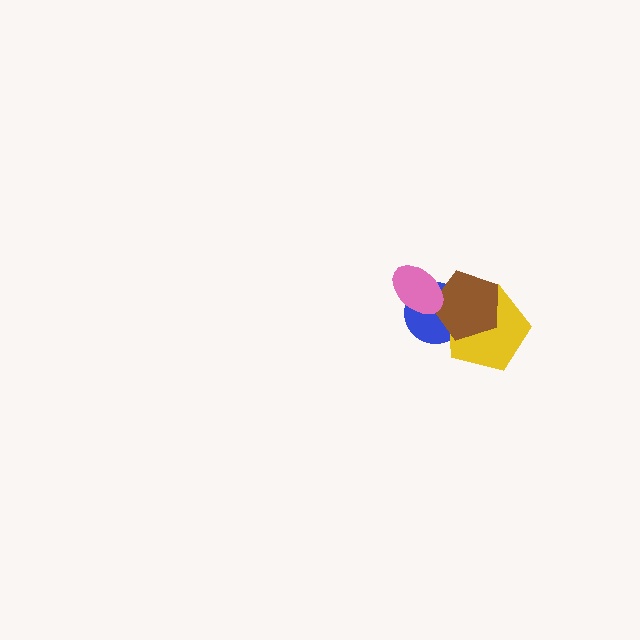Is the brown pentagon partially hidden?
Yes, it is partially covered by another shape.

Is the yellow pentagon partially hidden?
Yes, it is partially covered by another shape.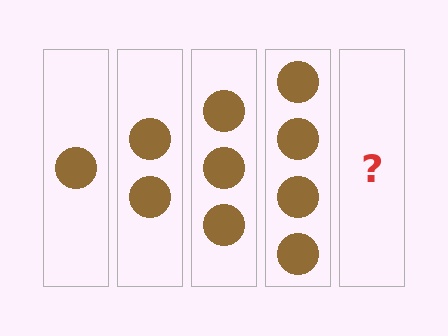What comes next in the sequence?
The next element should be 5 circles.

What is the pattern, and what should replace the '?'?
The pattern is that each step adds one more circle. The '?' should be 5 circles.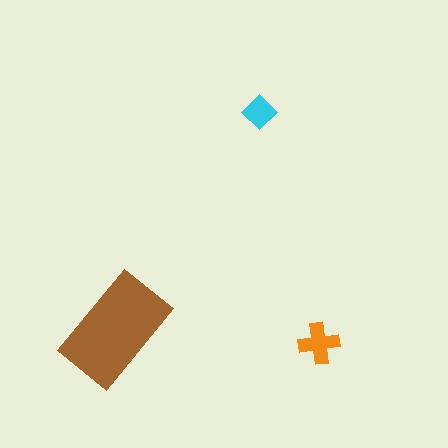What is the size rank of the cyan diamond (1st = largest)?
3rd.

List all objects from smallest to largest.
The cyan diamond, the orange cross, the brown rectangle.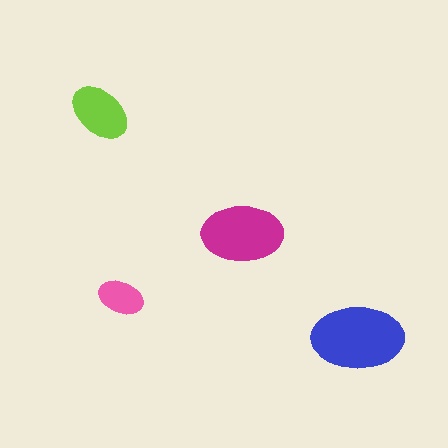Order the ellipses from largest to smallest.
the blue one, the magenta one, the lime one, the pink one.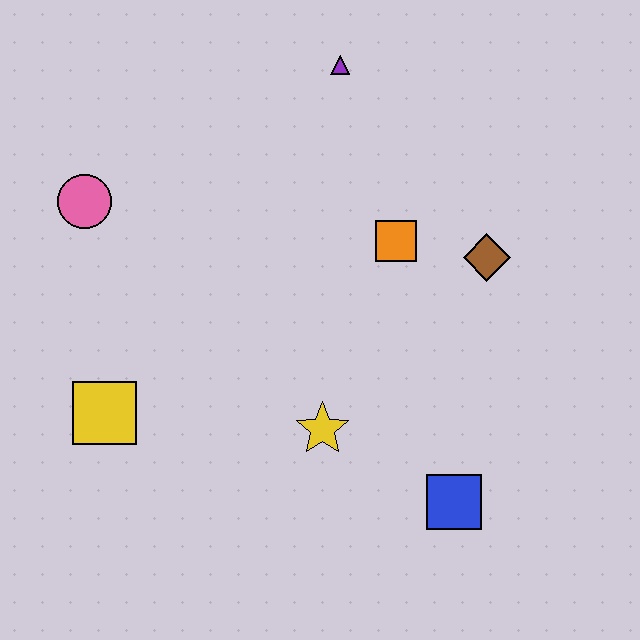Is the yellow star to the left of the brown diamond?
Yes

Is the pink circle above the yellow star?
Yes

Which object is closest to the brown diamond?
The orange square is closest to the brown diamond.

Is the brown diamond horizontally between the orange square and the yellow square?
No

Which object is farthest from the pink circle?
The blue square is farthest from the pink circle.